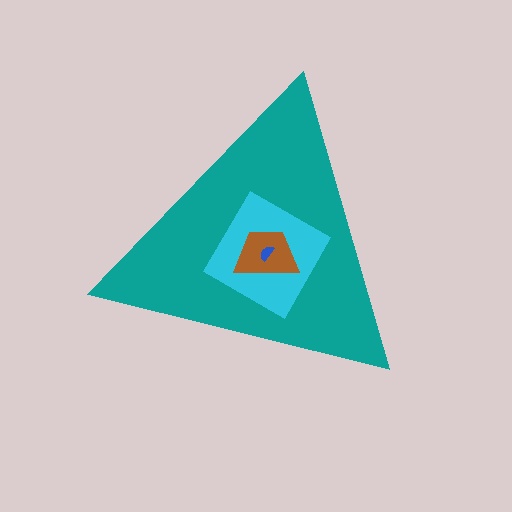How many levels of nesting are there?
4.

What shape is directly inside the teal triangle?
The cyan square.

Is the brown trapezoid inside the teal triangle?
Yes.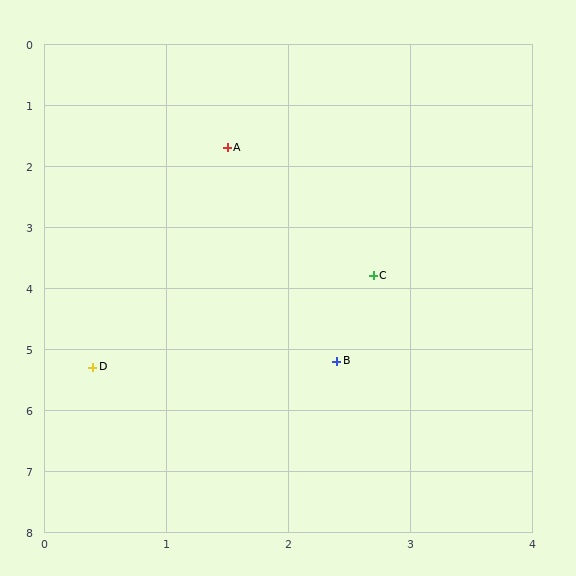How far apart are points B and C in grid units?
Points B and C are about 1.4 grid units apart.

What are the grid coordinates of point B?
Point B is at approximately (2.4, 5.2).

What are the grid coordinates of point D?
Point D is at approximately (0.4, 5.3).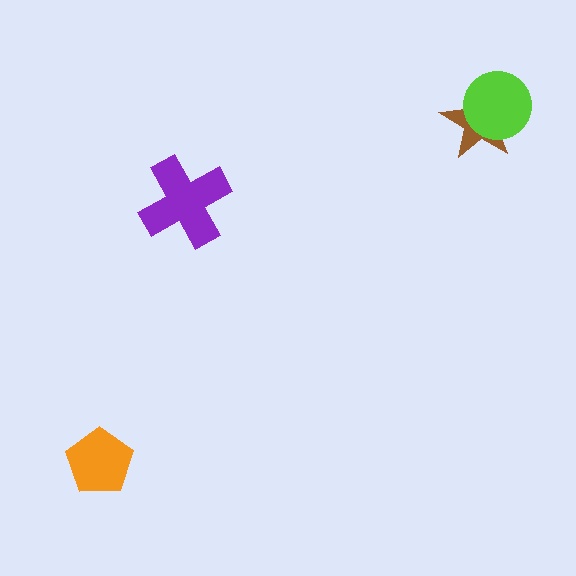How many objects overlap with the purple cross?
0 objects overlap with the purple cross.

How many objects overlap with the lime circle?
1 object overlaps with the lime circle.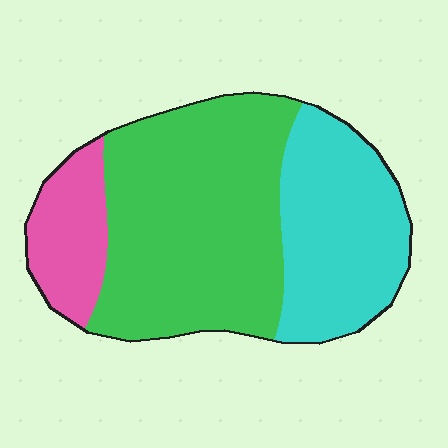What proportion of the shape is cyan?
Cyan takes up about one third (1/3) of the shape.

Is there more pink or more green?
Green.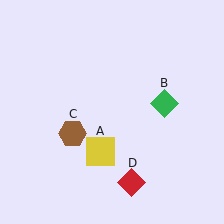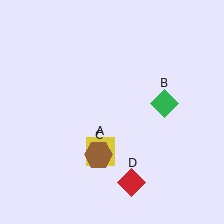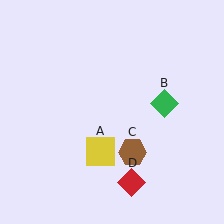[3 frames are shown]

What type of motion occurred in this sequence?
The brown hexagon (object C) rotated counterclockwise around the center of the scene.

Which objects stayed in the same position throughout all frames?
Yellow square (object A) and green diamond (object B) and red diamond (object D) remained stationary.